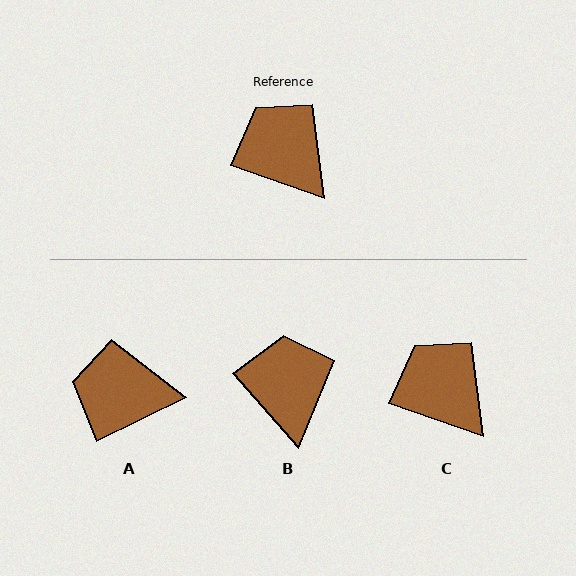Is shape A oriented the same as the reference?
No, it is off by about 45 degrees.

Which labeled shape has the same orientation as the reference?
C.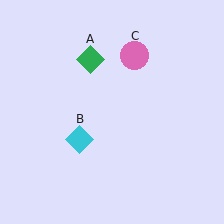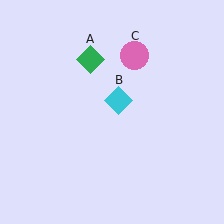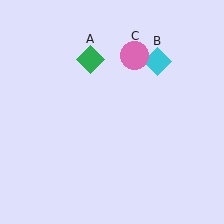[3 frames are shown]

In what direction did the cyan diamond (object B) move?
The cyan diamond (object B) moved up and to the right.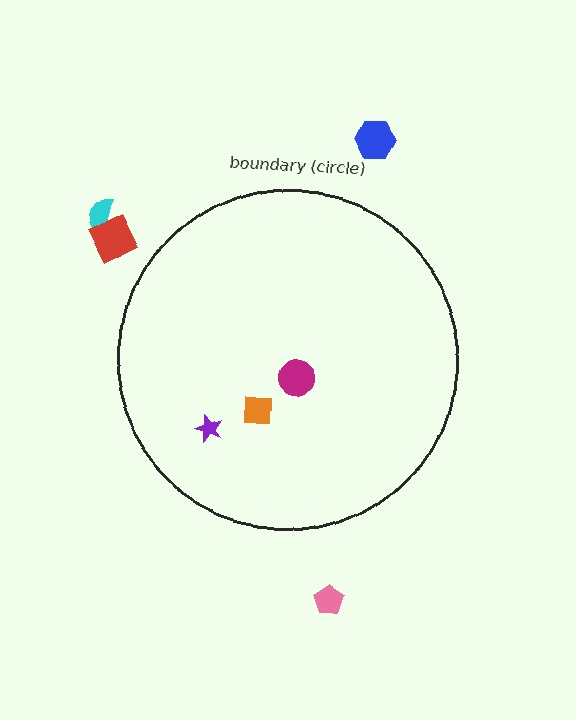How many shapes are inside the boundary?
3 inside, 4 outside.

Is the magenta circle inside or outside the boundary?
Inside.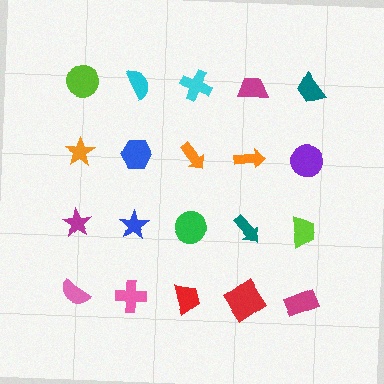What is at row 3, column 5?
A lime trapezoid.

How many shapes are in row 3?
5 shapes.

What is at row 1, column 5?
A teal trapezoid.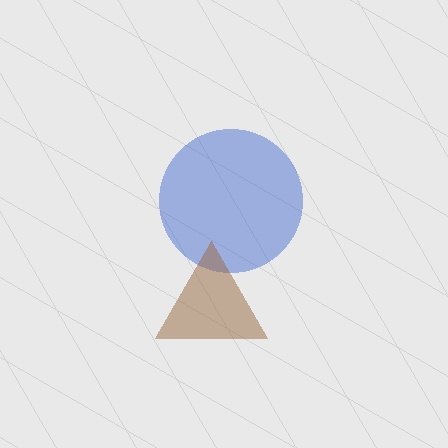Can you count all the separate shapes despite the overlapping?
Yes, there are 2 separate shapes.